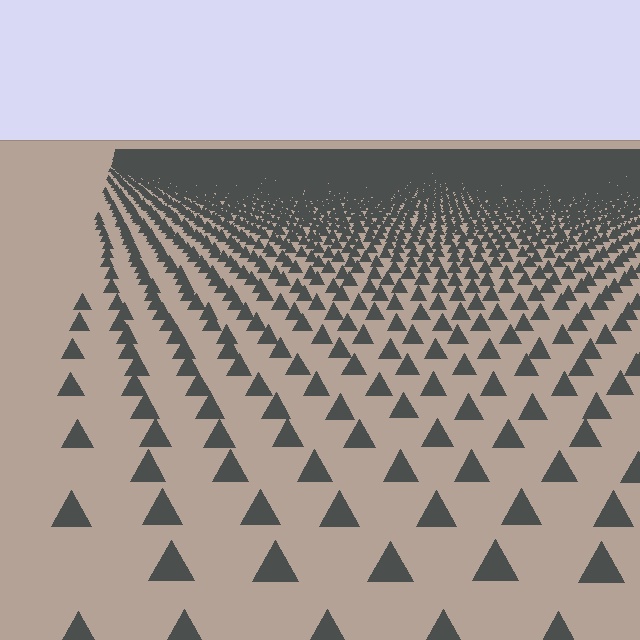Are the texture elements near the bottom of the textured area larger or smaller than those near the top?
Larger. Near the bottom, elements are closer to the viewer and appear at a bigger on-screen size.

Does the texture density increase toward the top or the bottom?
Density increases toward the top.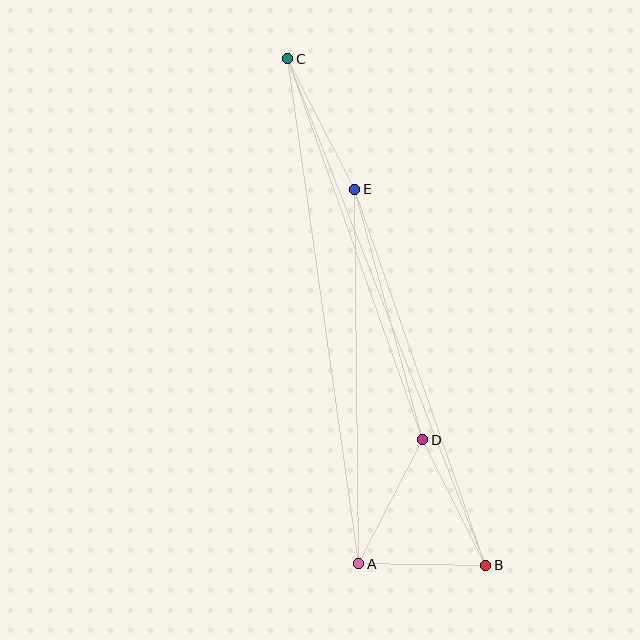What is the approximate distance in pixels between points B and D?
The distance between B and D is approximately 140 pixels.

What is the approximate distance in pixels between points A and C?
The distance between A and C is approximately 510 pixels.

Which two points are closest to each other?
Points A and B are closest to each other.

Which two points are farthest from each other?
Points B and C are farthest from each other.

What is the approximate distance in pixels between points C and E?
The distance between C and E is approximately 147 pixels.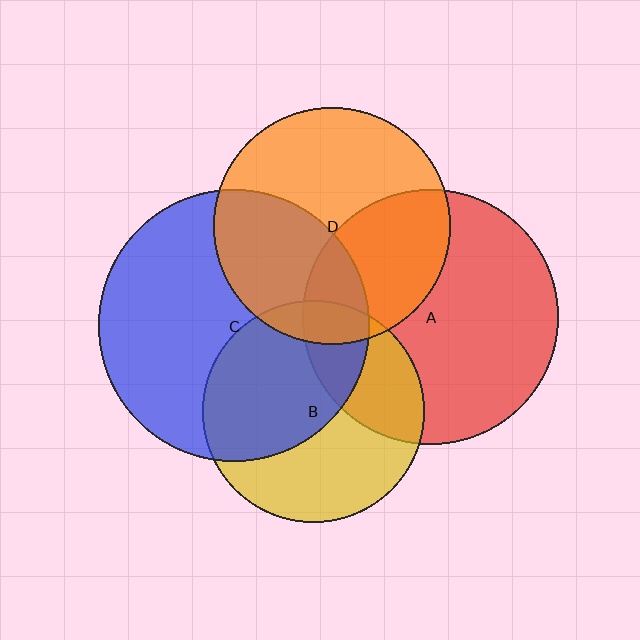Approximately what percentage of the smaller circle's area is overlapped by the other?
Approximately 40%.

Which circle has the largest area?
Circle C (blue).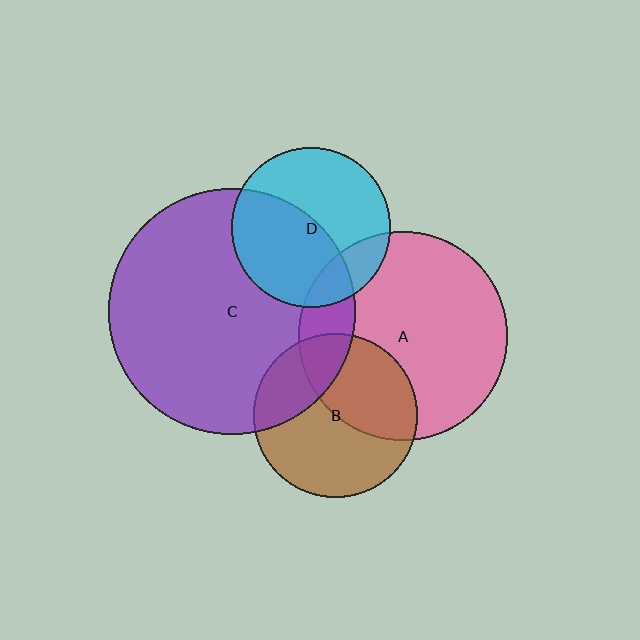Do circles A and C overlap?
Yes.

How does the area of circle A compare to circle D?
Approximately 1.7 times.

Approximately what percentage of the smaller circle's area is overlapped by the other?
Approximately 15%.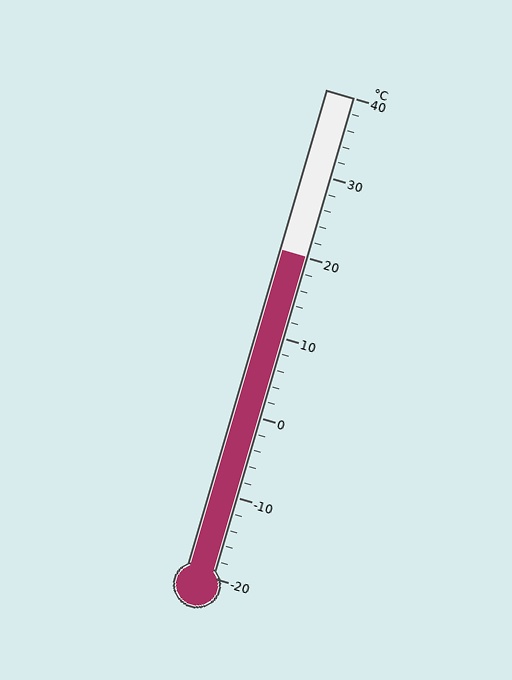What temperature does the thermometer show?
The thermometer shows approximately 20°C.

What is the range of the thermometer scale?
The thermometer scale ranges from -20°C to 40°C.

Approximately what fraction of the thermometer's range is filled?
The thermometer is filled to approximately 65% of its range.